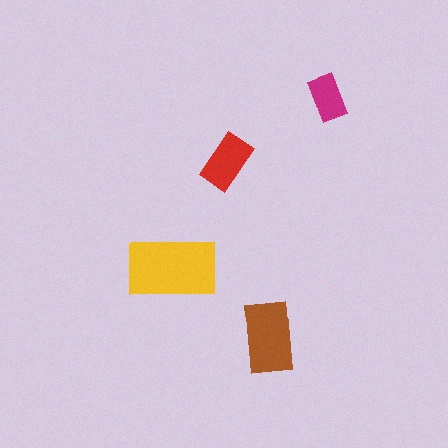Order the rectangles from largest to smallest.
the yellow one, the brown one, the red one, the magenta one.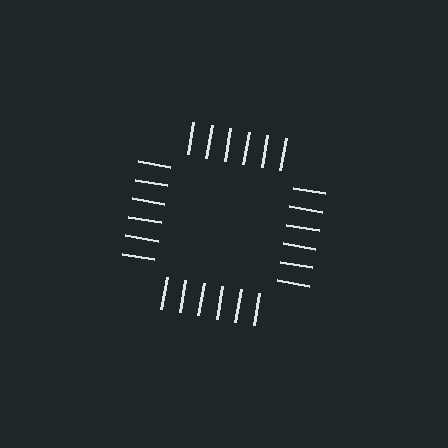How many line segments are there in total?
24 — 6 along each of the 4 edges.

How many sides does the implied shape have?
4 sides — the line-ends trace a square.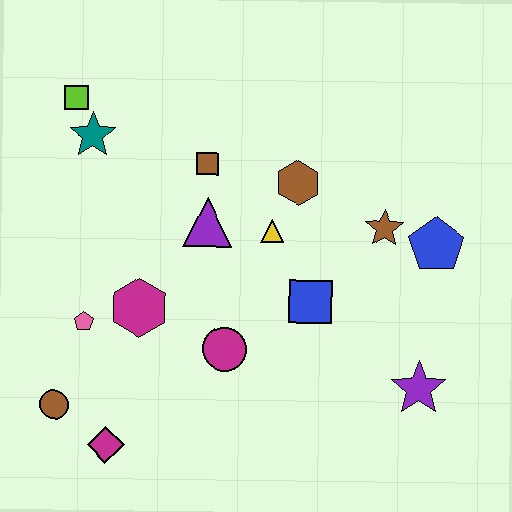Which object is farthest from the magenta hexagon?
The blue pentagon is farthest from the magenta hexagon.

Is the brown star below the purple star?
No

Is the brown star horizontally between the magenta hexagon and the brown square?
No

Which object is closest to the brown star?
The blue pentagon is closest to the brown star.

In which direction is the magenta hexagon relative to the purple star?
The magenta hexagon is to the left of the purple star.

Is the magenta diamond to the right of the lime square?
Yes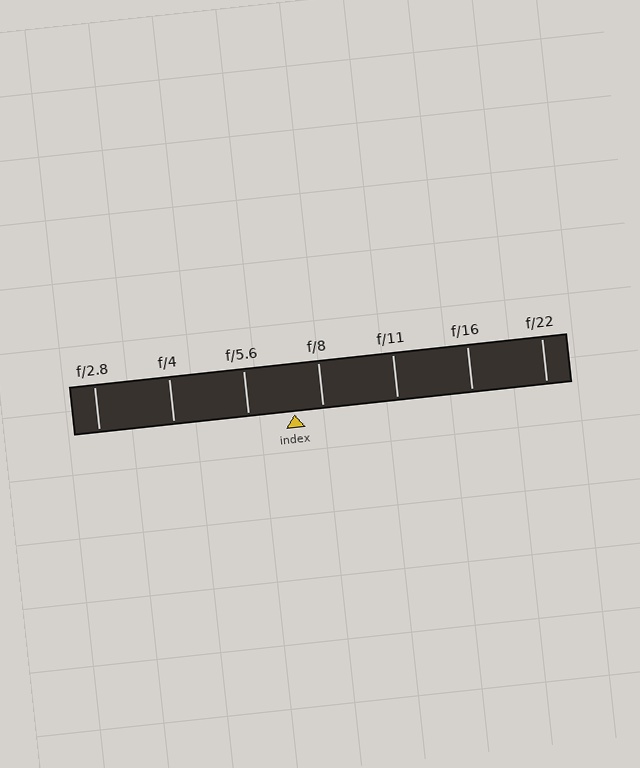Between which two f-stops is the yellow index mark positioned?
The index mark is between f/5.6 and f/8.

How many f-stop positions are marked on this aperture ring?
There are 7 f-stop positions marked.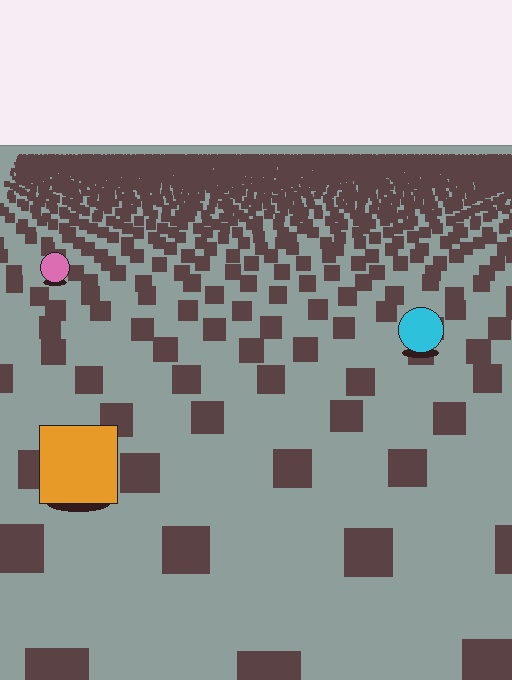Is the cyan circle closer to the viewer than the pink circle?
Yes. The cyan circle is closer — you can tell from the texture gradient: the ground texture is coarser near it.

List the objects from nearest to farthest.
From nearest to farthest: the orange square, the cyan circle, the pink circle.